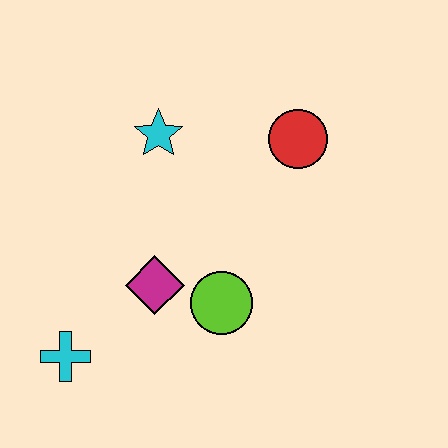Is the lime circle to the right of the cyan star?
Yes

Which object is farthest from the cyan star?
The cyan cross is farthest from the cyan star.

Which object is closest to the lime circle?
The magenta diamond is closest to the lime circle.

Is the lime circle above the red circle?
No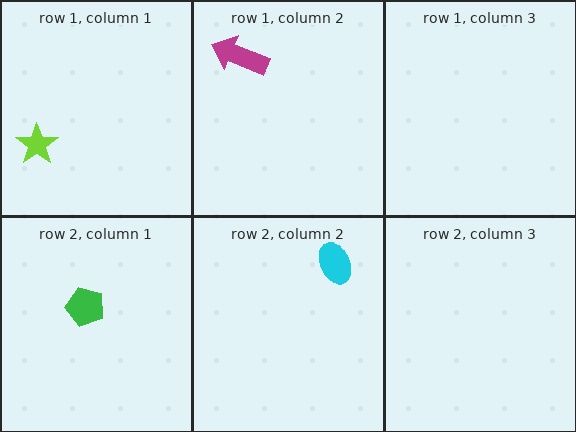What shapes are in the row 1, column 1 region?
The lime star.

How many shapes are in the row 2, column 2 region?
1.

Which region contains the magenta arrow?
The row 1, column 2 region.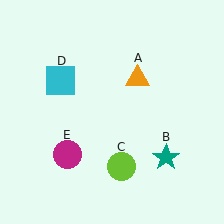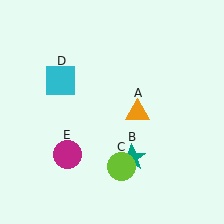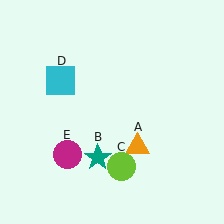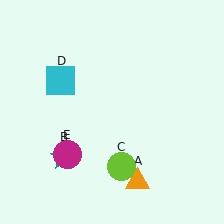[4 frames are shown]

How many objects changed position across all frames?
2 objects changed position: orange triangle (object A), teal star (object B).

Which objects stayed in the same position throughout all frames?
Lime circle (object C) and cyan square (object D) and magenta circle (object E) remained stationary.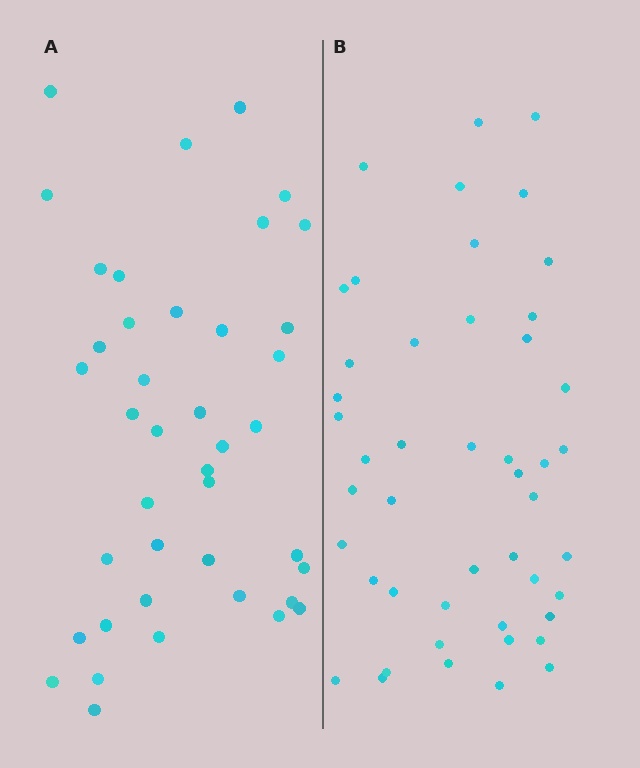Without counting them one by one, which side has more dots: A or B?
Region B (the right region) has more dots.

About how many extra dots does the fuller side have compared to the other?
Region B has about 6 more dots than region A.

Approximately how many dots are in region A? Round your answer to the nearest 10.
About 40 dots. (The exact count is 41, which rounds to 40.)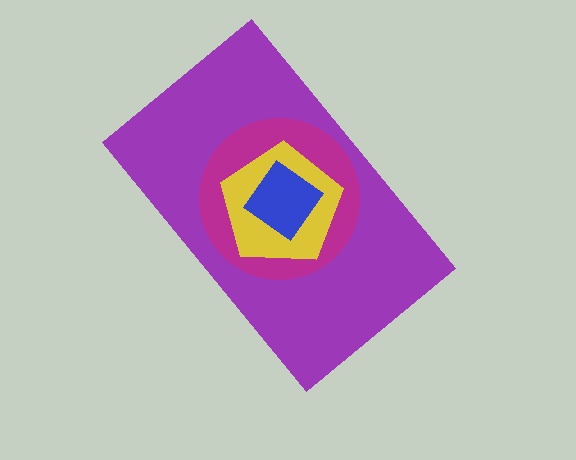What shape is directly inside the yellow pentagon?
The blue diamond.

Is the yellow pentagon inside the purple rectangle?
Yes.